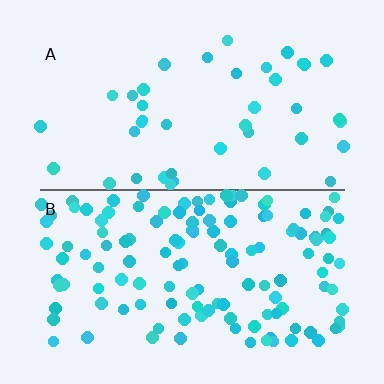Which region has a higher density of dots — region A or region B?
B (the bottom).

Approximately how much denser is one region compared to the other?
Approximately 3.1× — region B over region A.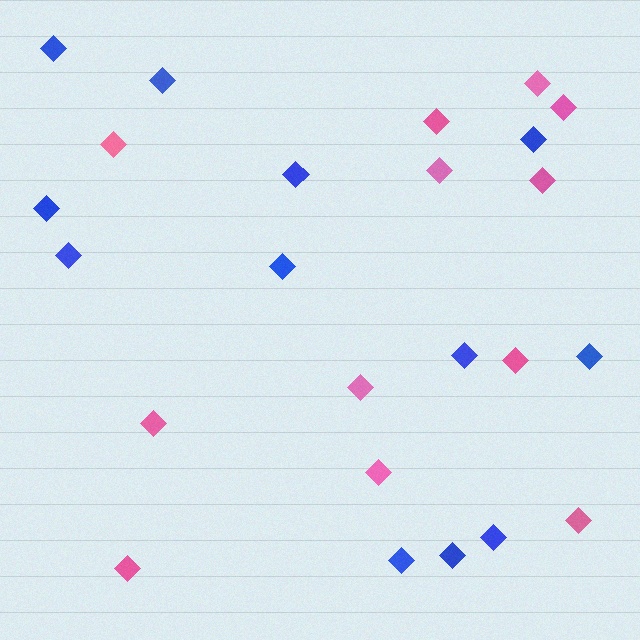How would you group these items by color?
There are 2 groups: one group of pink diamonds (12) and one group of blue diamonds (12).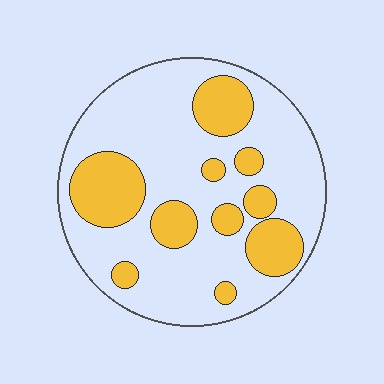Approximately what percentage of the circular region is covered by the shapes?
Approximately 30%.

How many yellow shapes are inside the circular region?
10.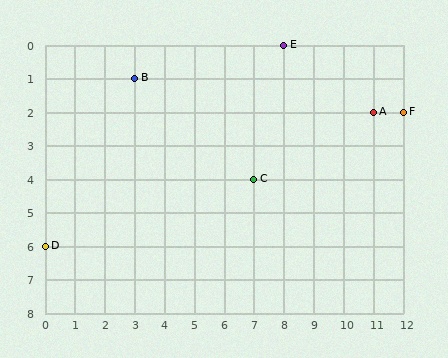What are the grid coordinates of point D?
Point D is at grid coordinates (0, 6).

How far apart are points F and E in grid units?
Points F and E are 4 columns and 2 rows apart (about 4.5 grid units diagonally).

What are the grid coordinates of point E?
Point E is at grid coordinates (8, 0).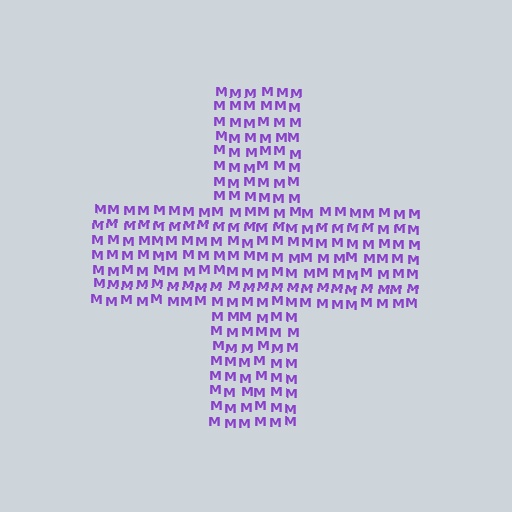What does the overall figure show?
The overall figure shows a cross.